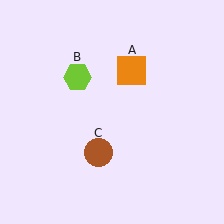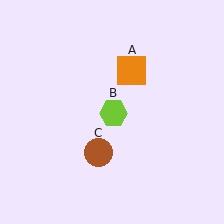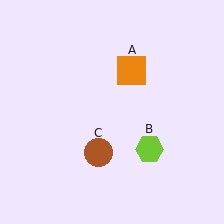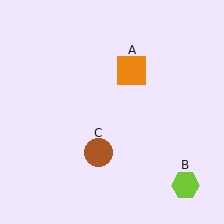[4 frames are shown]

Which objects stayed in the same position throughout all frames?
Orange square (object A) and brown circle (object C) remained stationary.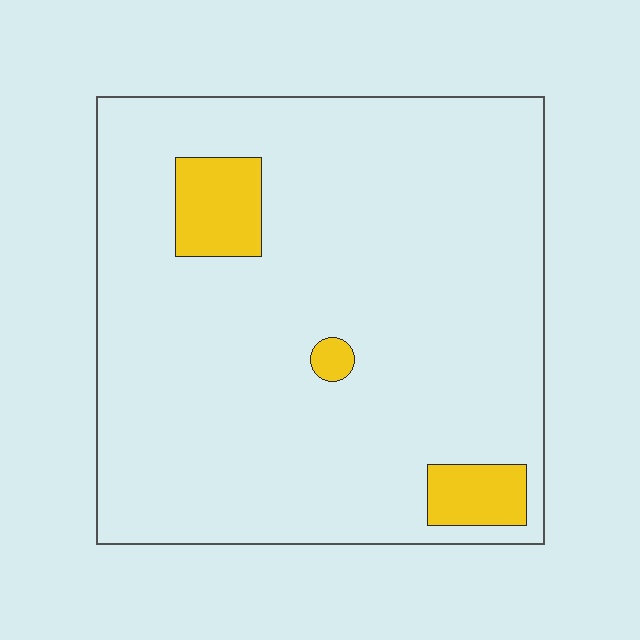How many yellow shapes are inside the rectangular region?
3.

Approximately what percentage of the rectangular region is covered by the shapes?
Approximately 10%.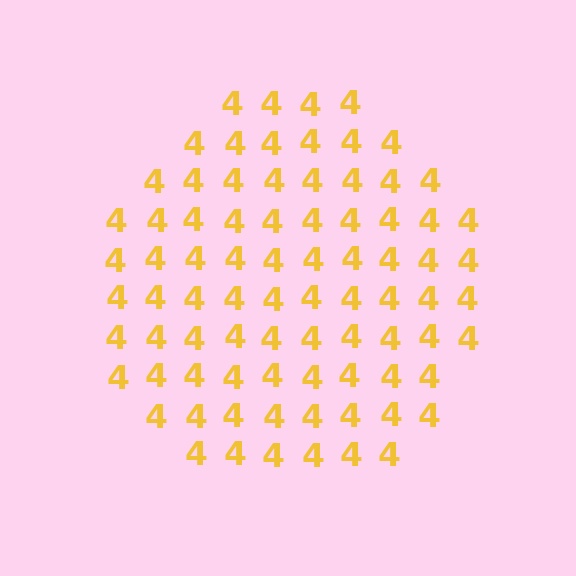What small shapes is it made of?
It is made of small digit 4's.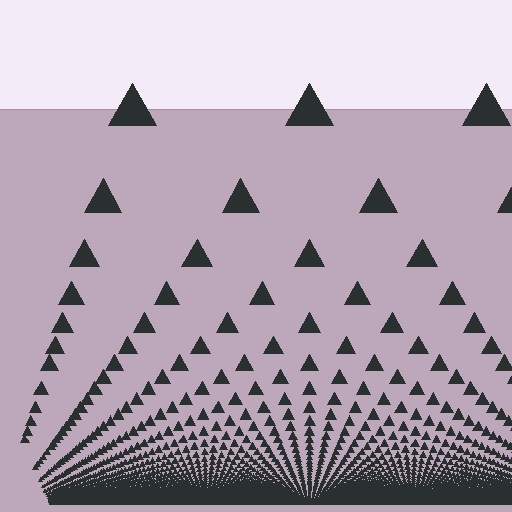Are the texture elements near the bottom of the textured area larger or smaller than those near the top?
Smaller. The gradient is inverted — elements near the bottom are smaller and denser.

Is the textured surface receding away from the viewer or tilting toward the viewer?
The surface appears to tilt toward the viewer. Texture elements get larger and sparser toward the top.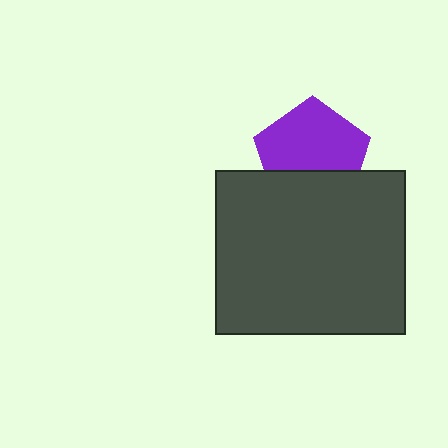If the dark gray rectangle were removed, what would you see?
You would see the complete purple pentagon.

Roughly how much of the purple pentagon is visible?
About half of it is visible (roughly 65%).